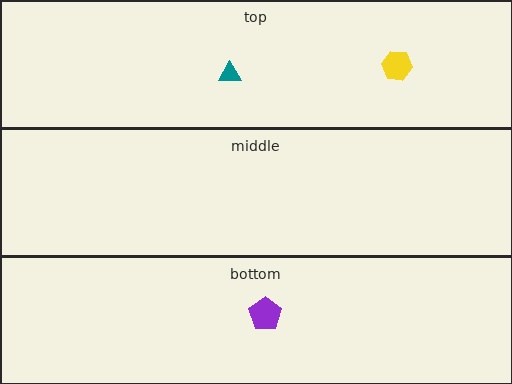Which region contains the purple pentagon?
The bottom region.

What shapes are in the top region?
The teal triangle, the yellow hexagon.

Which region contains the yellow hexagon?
The top region.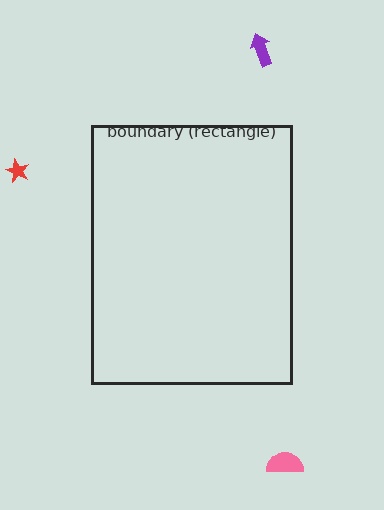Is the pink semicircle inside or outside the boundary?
Outside.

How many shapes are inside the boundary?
0 inside, 3 outside.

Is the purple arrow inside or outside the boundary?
Outside.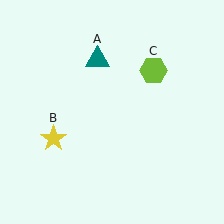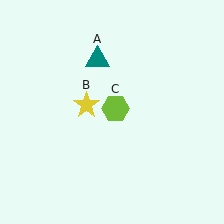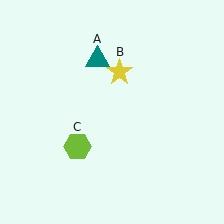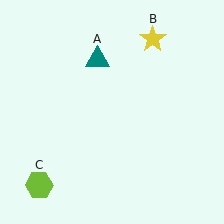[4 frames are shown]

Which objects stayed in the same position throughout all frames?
Teal triangle (object A) remained stationary.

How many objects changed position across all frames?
2 objects changed position: yellow star (object B), lime hexagon (object C).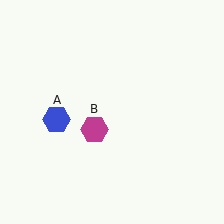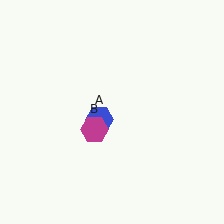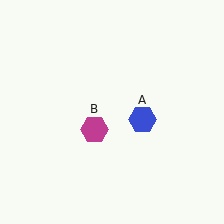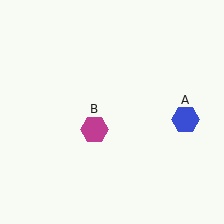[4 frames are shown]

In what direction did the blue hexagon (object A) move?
The blue hexagon (object A) moved right.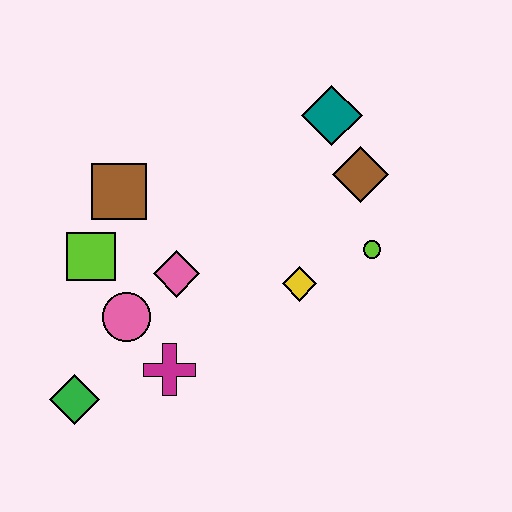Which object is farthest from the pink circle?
The teal diamond is farthest from the pink circle.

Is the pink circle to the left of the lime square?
No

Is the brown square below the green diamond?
No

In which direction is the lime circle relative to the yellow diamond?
The lime circle is to the right of the yellow diamond.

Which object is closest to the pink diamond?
The pink circle is closest to the pink diamond.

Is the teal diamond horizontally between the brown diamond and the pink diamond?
Yes